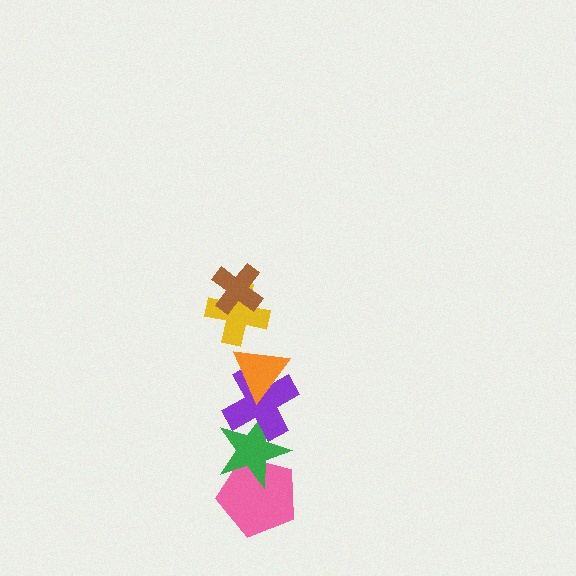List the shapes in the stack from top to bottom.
From top to bottom: the brown cross, the yellow cross, the orange triangle, the purple cross, the green star, the pink pentagon.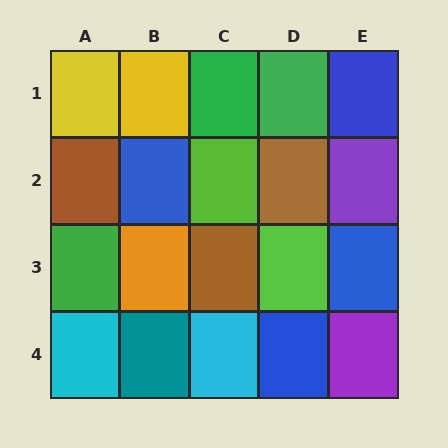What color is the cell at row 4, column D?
Blue.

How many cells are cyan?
2 cells are cyan.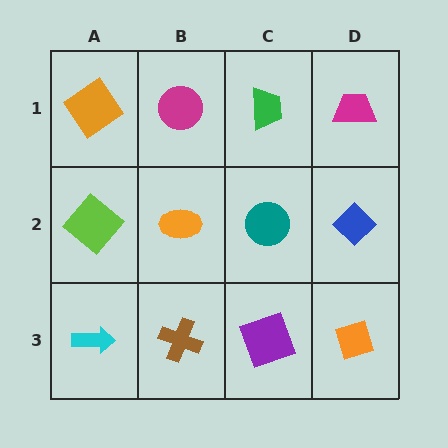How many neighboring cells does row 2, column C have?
4.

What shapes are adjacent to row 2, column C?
A green trapezoid (row 1, column C), a purple square (row 3, column C), an orange ellipse (row 2, column B), a blue diamond (row 2, column D).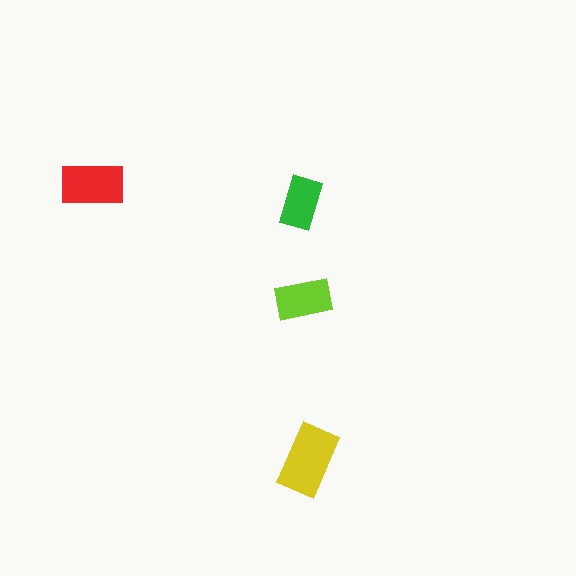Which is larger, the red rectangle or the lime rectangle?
The red one.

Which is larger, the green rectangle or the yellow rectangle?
The yellow one.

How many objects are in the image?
There are 4 objects in the image.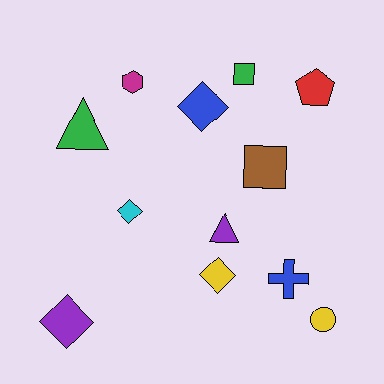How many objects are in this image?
There are 12 objects.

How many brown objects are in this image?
There is 1 brown object.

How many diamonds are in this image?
There are 4 diamonds.